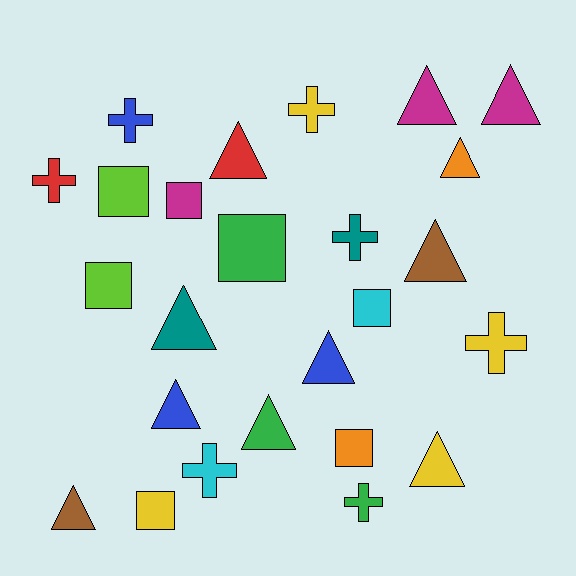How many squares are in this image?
There are 7 squares.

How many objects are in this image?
There are 25 objects.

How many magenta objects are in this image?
There are 3 magenta objects.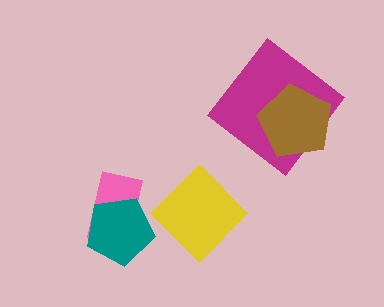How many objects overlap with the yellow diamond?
0 objects overlap with the yellow diamond.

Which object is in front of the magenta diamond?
The brown pentagon is in front of the magenta diamond.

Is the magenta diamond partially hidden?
Yes, it is partially covered by another shape.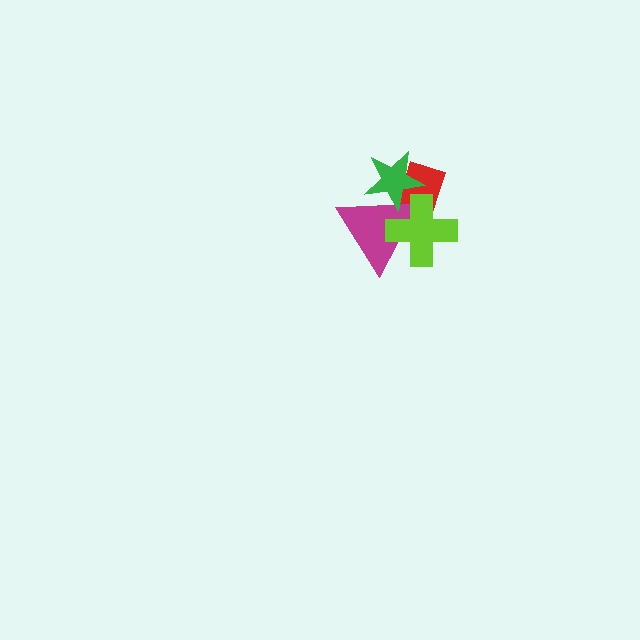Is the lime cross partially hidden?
No, no other shape covers it.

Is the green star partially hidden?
Yes, it is partially covered by another shape.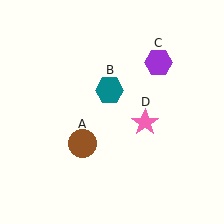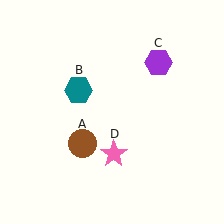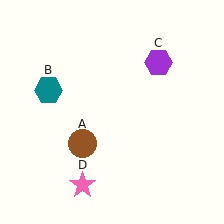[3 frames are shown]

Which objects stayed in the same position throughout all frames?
Brown circle (object A) and purple hexagon (object C) remained stationary.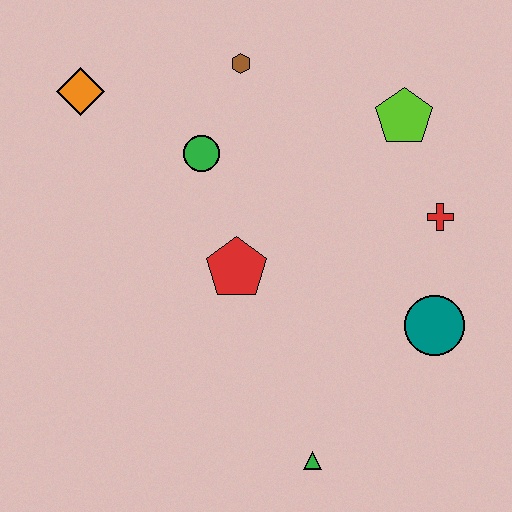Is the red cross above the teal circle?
Yes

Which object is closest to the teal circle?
The red cross is closest to the teal circle.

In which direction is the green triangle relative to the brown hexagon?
The green triangle is below the brown hexagon.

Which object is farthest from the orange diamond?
The green triangle is farthest from the orange diamond.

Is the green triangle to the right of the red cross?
No